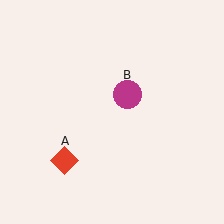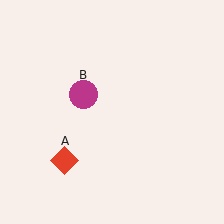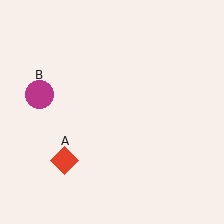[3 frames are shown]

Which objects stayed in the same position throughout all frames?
Red diamond (object A) remained stationary.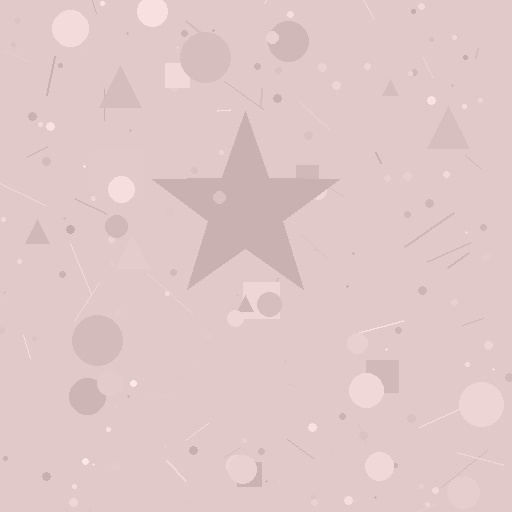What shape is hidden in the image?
A star is hidden in the image.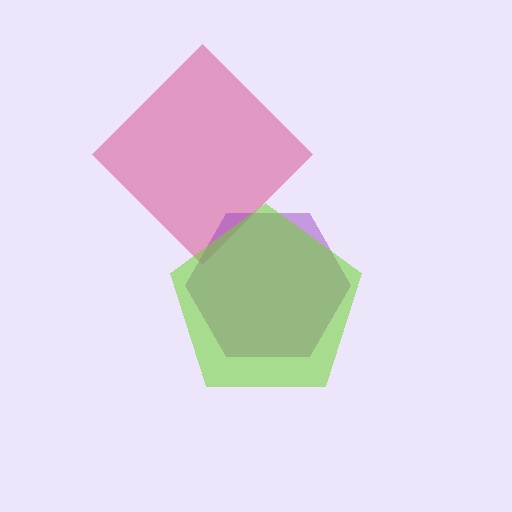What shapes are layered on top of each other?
The layered shapes are: a pink diamond, a purple hexagon, a lime pentagon.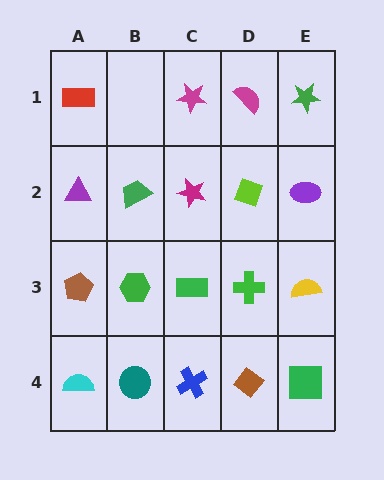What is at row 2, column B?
A green trapezoid.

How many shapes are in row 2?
5 shapes.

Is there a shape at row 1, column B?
No, that cell is empty.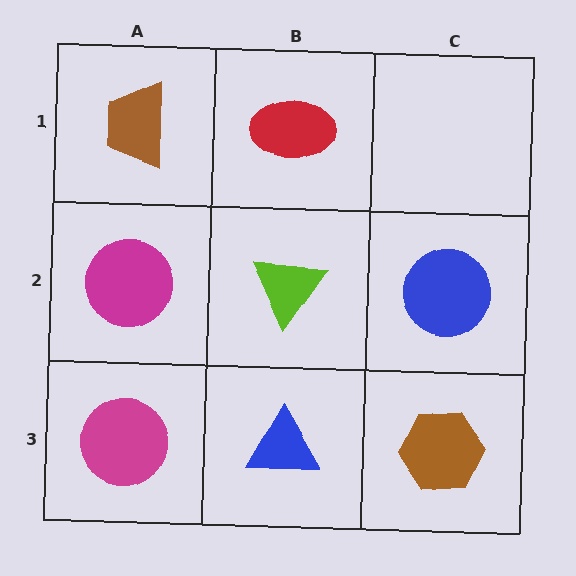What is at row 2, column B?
A lime triangle.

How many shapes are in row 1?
2 shapes.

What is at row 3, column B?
A blue triangle.